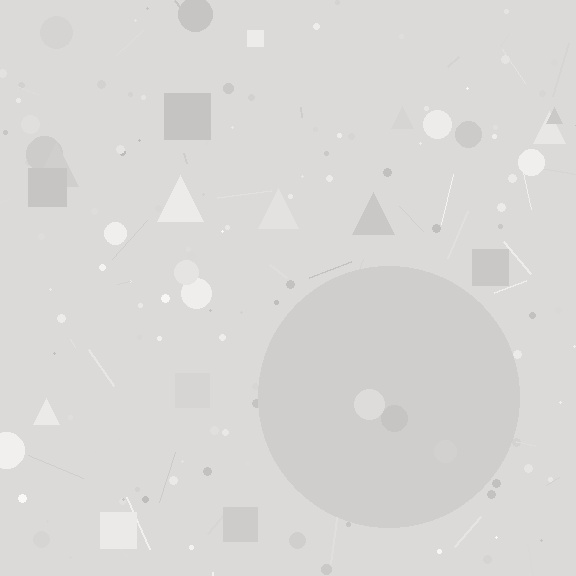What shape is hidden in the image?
A circle is hidden in the image.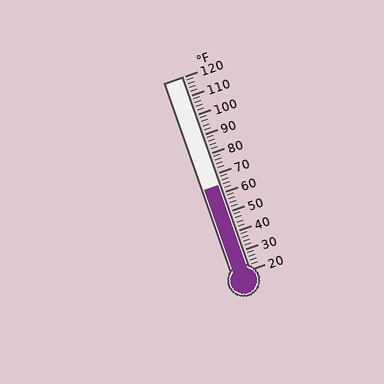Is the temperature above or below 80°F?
The temperature is below 80°F.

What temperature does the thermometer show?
The thermometer shows approximately 64°F.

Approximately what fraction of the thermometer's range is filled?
The thermometer is filled to approximately 45% of its range.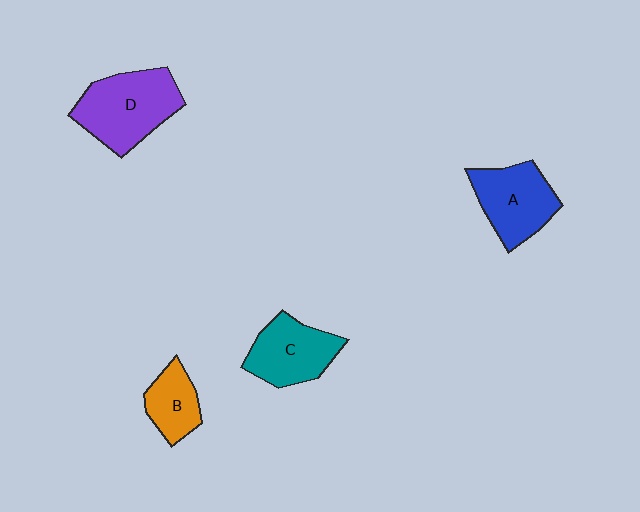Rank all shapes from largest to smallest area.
From largest to smallest: D (purple), A (blue), C (teal), B (orange).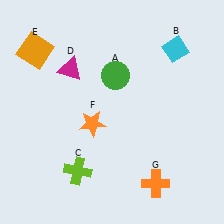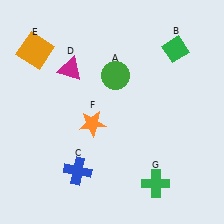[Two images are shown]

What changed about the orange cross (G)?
In Image 1, G is orange. In Image 2, it changed to green.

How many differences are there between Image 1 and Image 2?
There are 3 differences between the two images.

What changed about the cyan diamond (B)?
In Image 1, B is cyan. In Image 2, it changed to green.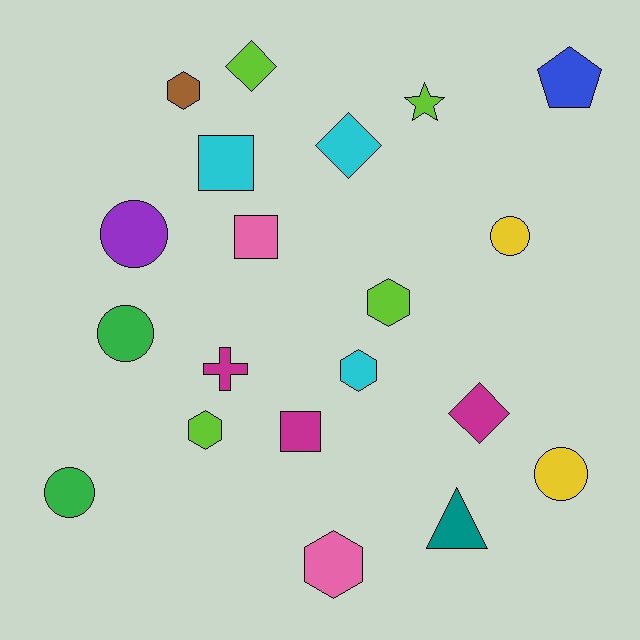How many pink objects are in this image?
There are 2 pink objects.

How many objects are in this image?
There are 20 objects.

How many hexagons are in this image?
There are 5 hexagons.